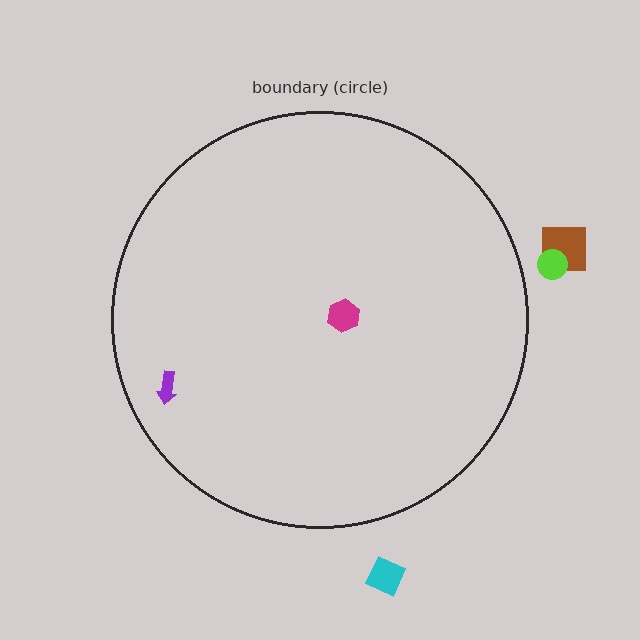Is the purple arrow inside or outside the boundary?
Inside.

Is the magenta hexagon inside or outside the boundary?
Inside.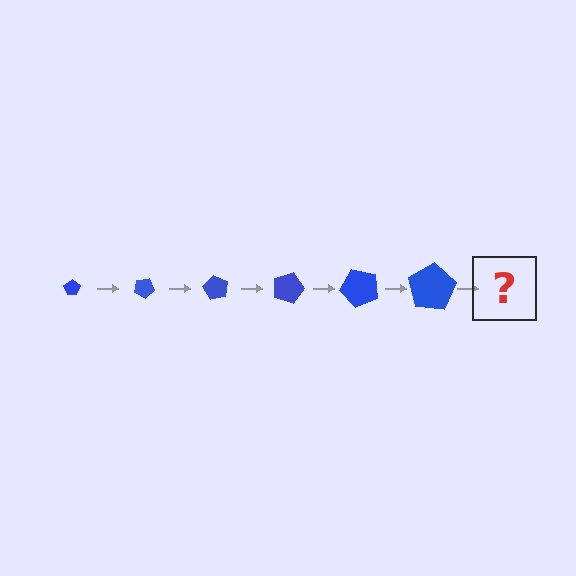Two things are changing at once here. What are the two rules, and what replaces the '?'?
The two rules are that the pentagon grows larger each step and it rotates 30 degrees each step. The '?' should be a pentagon, larger than the previous one and rotated 180 degrees from the start.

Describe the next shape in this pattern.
It should be a pentagon, larger than the previous one and rotated 180 degrees from the start.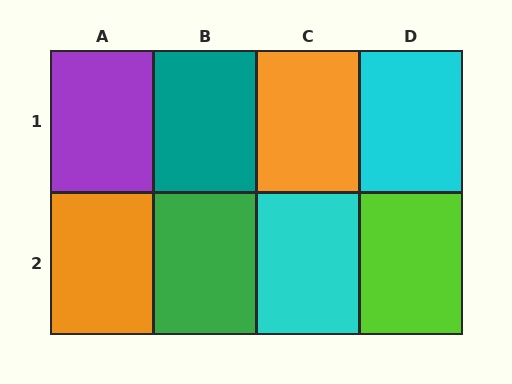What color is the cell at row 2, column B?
Green.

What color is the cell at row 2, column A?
Orange.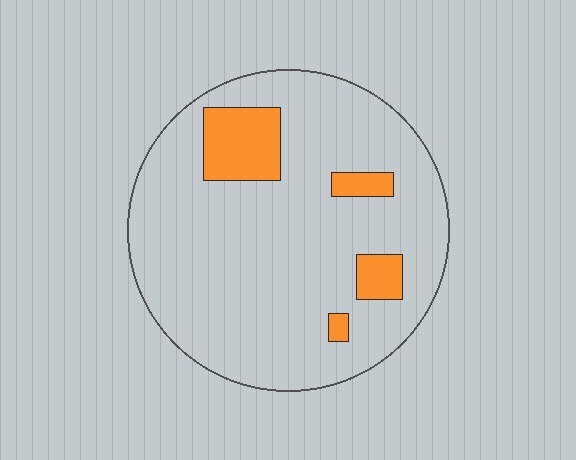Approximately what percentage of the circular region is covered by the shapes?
Approximately 10%.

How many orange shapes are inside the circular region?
4.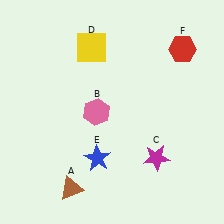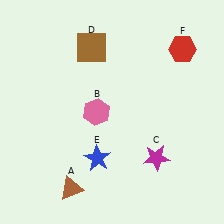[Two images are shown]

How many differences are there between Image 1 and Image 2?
There is 1 difference between the two images.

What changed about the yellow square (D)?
In Image 1, D is yellow. In Image 2, it changed to brown.